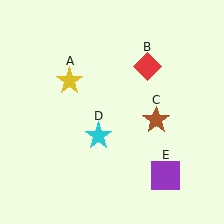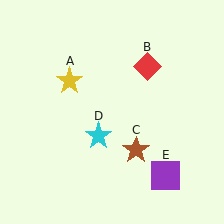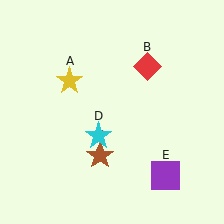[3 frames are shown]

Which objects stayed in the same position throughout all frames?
Yellow star (object A) and red diamond (object B) and cyan star (object D) and purple square (object E) remained stationary.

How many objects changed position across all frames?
1 object changed position: brown star (object C).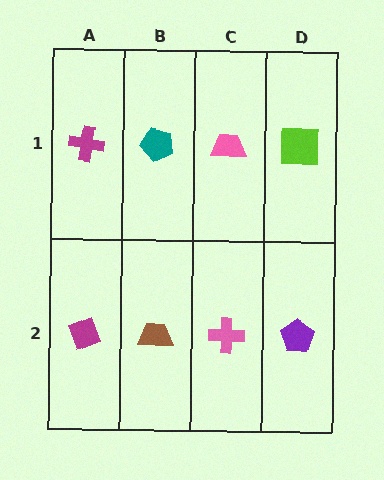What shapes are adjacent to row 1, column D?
A purple pentagon (row 2, column D), a pink trapezoid (row 1, column C).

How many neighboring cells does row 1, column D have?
2.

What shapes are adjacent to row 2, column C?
A pink trapezoid (row 1, column C), a brown trapezoid (row 2, column B), a purple pentagon (row 2, column D).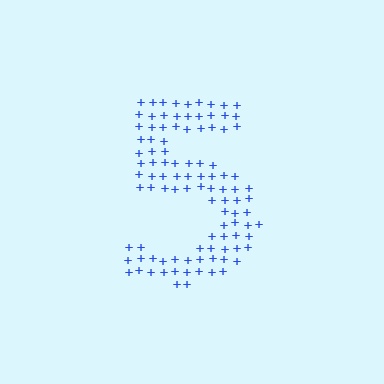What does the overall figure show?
The overall figure shows the digit 5.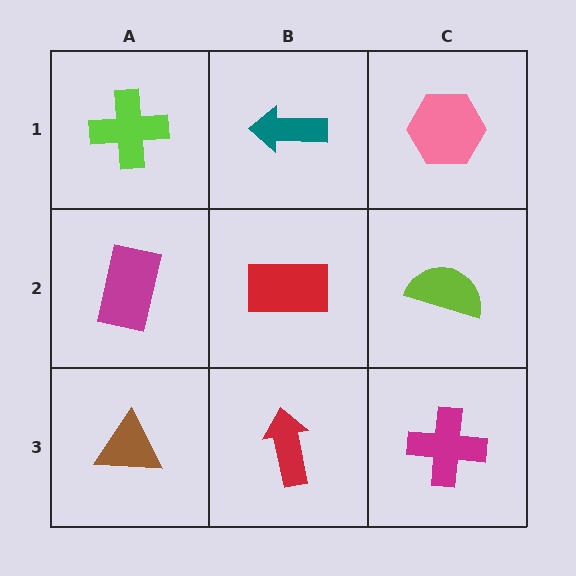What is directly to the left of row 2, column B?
A magenta rectangle.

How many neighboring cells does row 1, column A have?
2.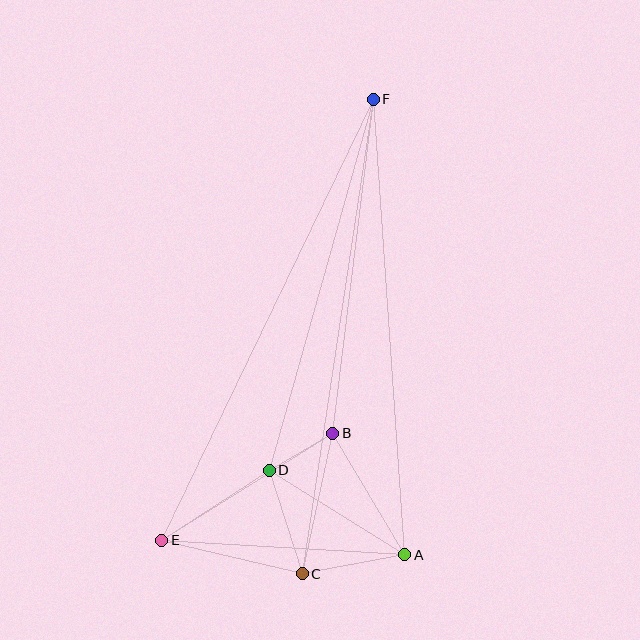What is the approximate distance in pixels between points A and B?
The distance between A and B is approximately 141 pixels.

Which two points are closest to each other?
Points B and D are closest to each other.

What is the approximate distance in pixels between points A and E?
The distance between A and E is approximately 243 pixels.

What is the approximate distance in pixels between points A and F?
The distance between A and F is approximately 456 pixels.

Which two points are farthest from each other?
Points E and F are farthest from each other.